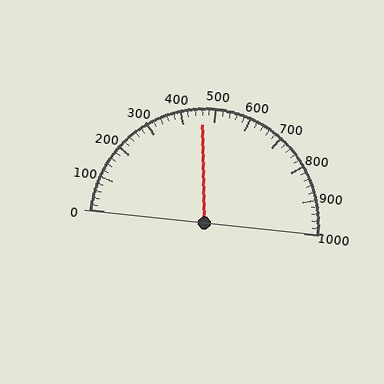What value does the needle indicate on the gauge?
The needle indicates approximately 460.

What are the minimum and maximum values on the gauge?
The gauge ranges from 0 to 1000.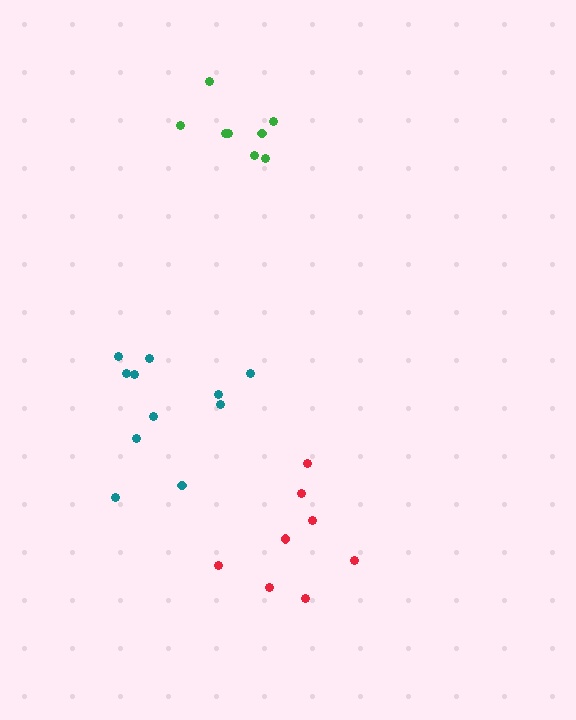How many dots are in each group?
Group 1: 8 dots, Group 2: 8 dots, Group 3: 11 dots (27 total).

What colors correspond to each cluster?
The clusters are colored: green, red, teal.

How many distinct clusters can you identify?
There are 3 distinct clusters.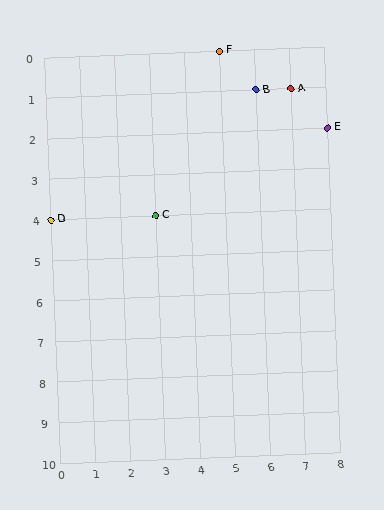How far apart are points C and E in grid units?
Points C and E are 5 columns and 2 rows apart (about 5.4 grid units diagonally).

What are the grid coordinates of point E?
Point E is at grid coordinates (8, 2).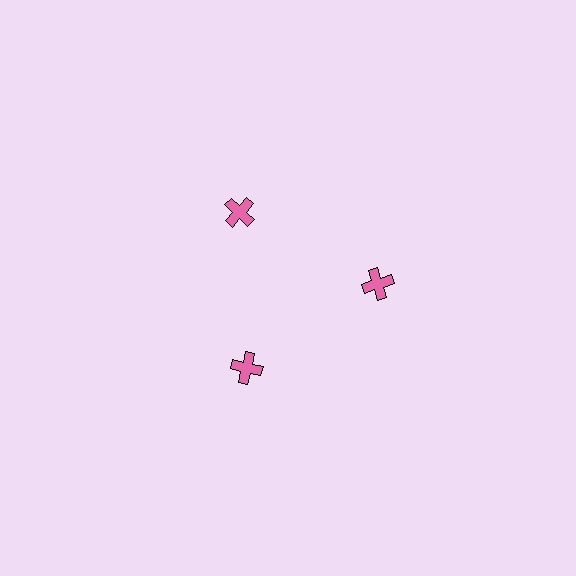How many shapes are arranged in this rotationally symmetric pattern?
There are 3 shapes, arranged in 3 groups of 1.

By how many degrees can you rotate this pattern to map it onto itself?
The pattern maps onto itself every 120 degrees of rotation.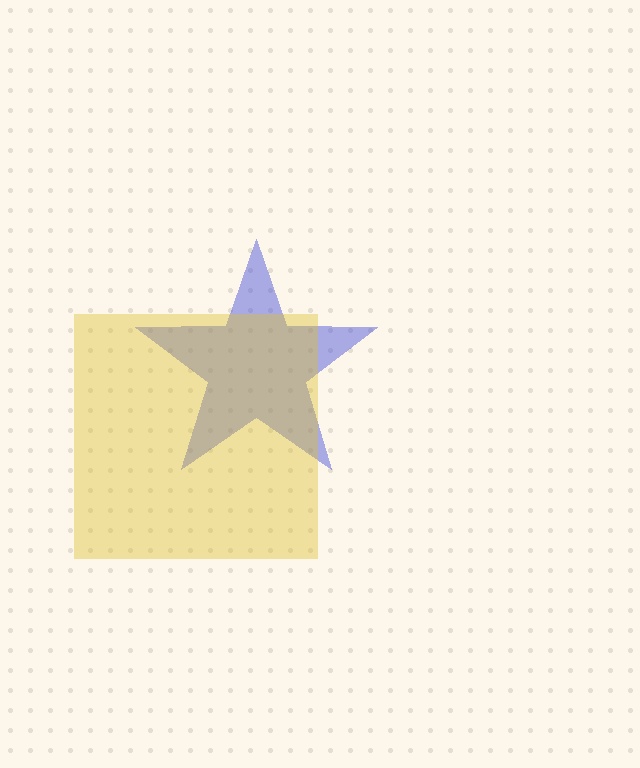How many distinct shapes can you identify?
There are 2 distinct shapes: a blue star, a yellow square.